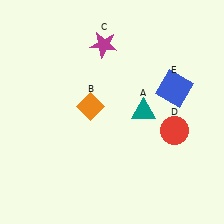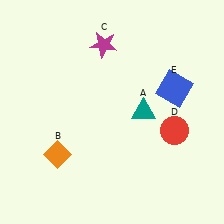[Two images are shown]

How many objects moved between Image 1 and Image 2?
1 object moved between the two images.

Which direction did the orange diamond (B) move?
The orange diamond (B) moved down.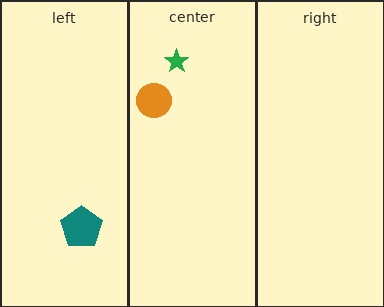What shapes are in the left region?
The teal pentagon.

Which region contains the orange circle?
The center region.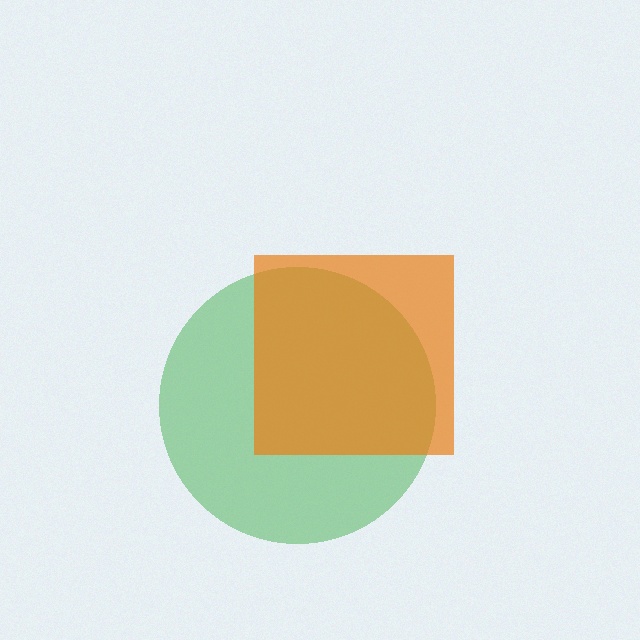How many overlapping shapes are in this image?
There are 2 overlapping shapes in the image.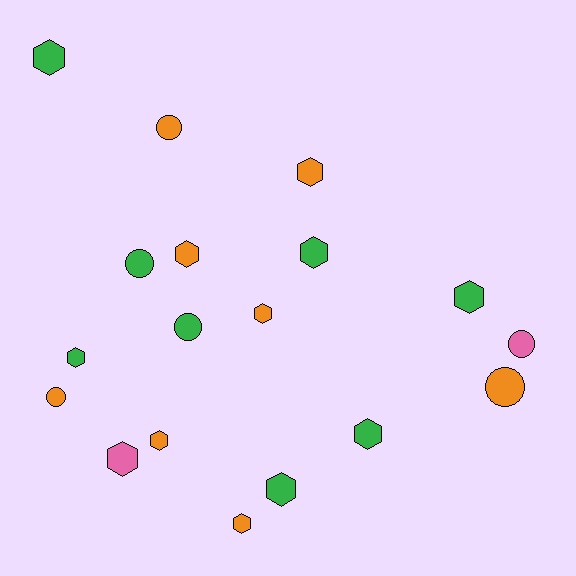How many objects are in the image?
There are 18 objects.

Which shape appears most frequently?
Hexagon, with 12 objects.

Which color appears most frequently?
Green, with 8 objects.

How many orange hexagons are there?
There are 5 orange hexagons.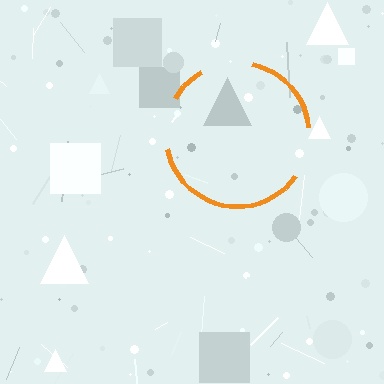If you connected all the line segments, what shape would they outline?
They would outline a circle.